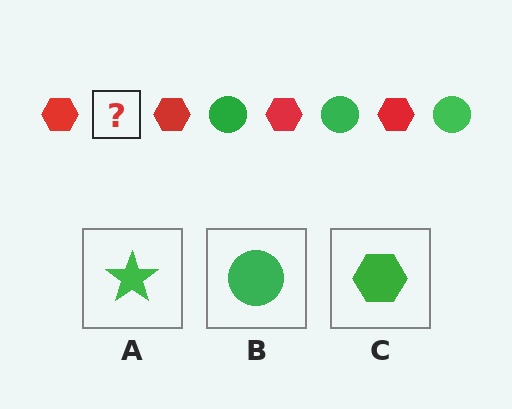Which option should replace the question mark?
Option B.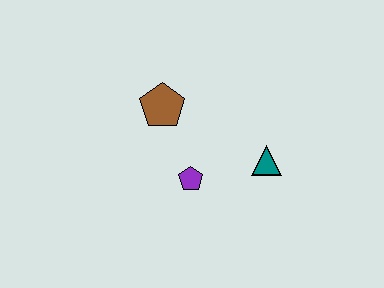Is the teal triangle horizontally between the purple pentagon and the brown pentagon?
No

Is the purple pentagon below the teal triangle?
Yes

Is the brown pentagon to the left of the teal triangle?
Yes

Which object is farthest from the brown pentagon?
The teal triangle is farthest from the brown pentagon.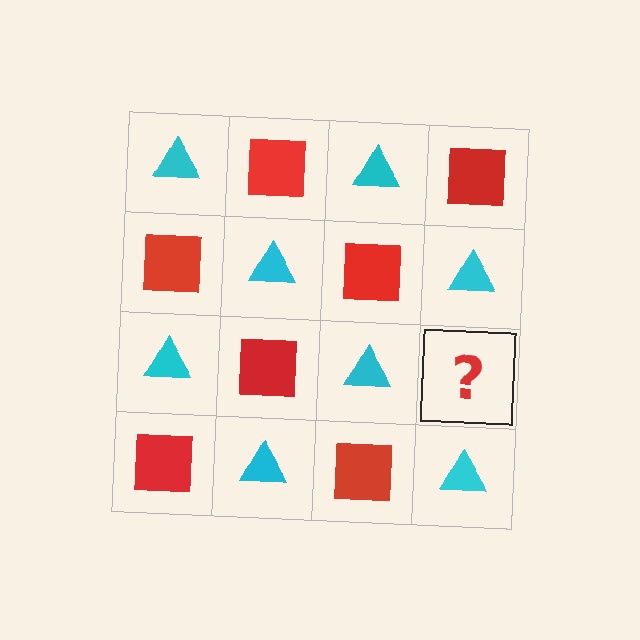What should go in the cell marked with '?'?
The missing cell should contain a red square.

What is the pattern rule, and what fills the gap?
The rule is that it alternates cyan triangle and red square in a checkerboard pattern. The gap should be filled with a red square.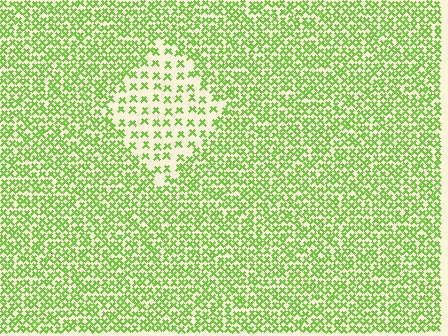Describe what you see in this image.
The image contains small lime elements arranged at two different densities. A diamond-shaped region is visible where the elements are less densely packed than the surrounding area.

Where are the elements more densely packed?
The elements are more densely packed outside the diamond boundary.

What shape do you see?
I see a diamond.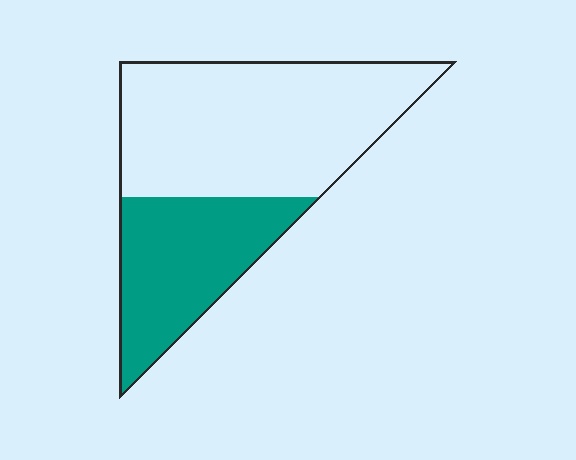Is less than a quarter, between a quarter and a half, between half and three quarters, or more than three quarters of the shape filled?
Between a quarter and a half.